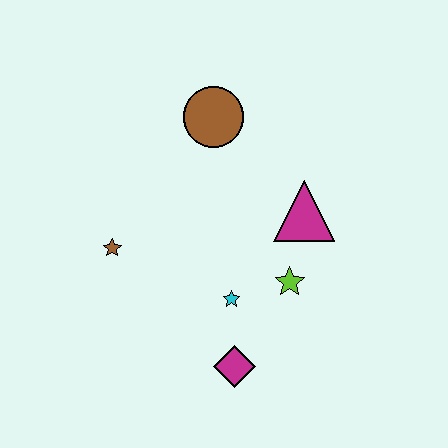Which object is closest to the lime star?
The cyan star is closest to the lime star.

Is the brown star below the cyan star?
No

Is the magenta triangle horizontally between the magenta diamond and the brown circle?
No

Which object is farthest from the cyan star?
The brown circle is farthest from the cyan star.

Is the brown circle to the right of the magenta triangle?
No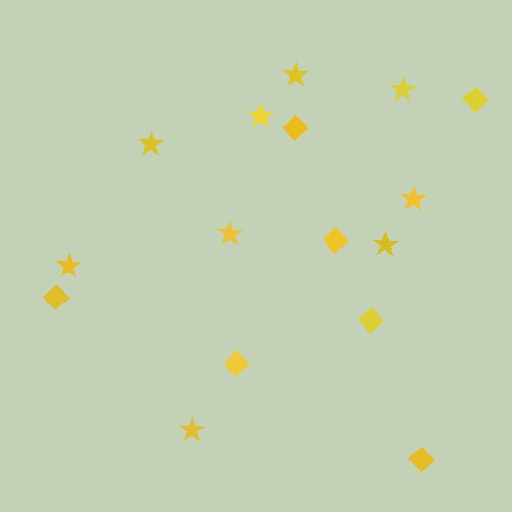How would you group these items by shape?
There are 2 groups: one group of stars (9) and one group of diamonds (7).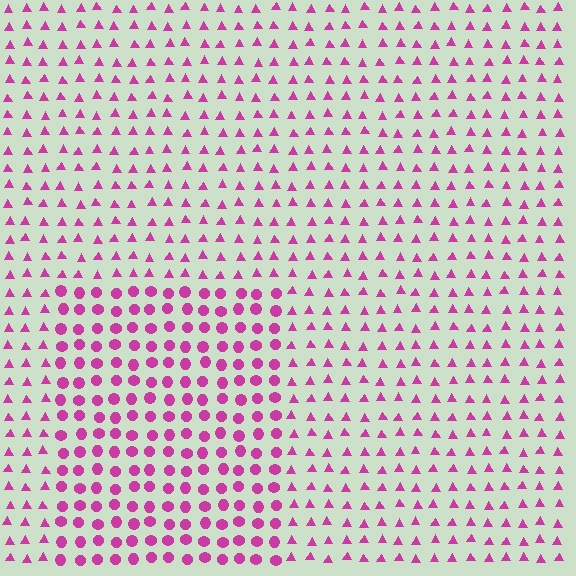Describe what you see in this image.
The image is filled with small magenta elements arranged in a uniform grid. A rectangle-shaped region contains circles, while the surrounding area contains triangles. The boundary is defined purely by the change in element shape.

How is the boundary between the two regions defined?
The boundary is defined by a change in element shape: circles inside vs. triangles outside. All elements share the same color and spacing.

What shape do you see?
I see a rectangle.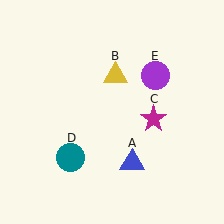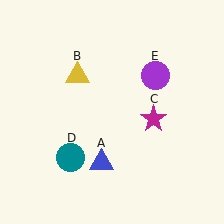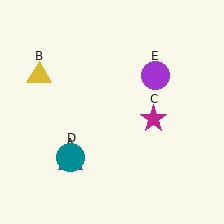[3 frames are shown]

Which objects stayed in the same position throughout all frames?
Magenta star (object C) and teal circle (object D) and purple circle (object E) remained stationary.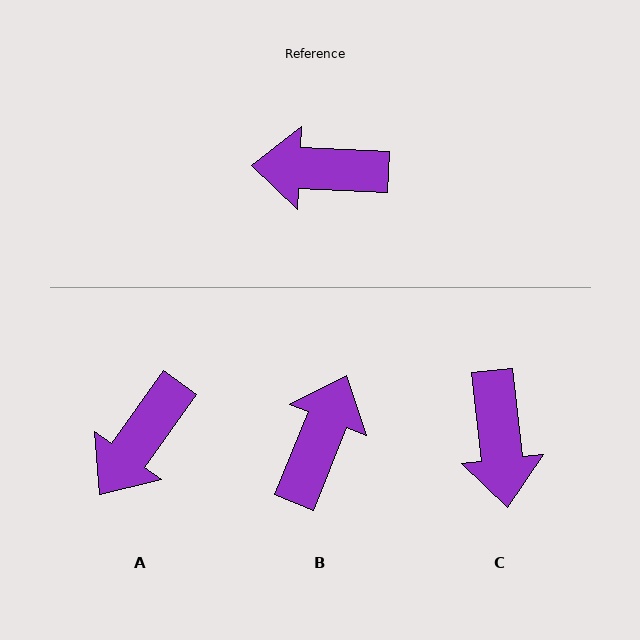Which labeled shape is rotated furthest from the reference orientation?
B, about 110 degrees away.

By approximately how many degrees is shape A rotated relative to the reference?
Approximately 57 degrees counter-clockwise.